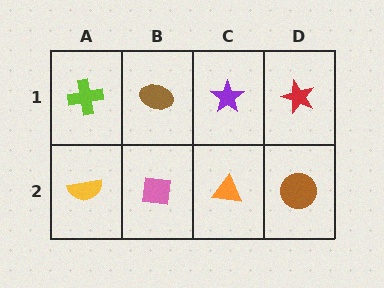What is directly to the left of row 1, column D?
A purple star.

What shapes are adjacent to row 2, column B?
A brown ellipse (row 1, column B), a yellow semicircle (row 2, column A), an orange triangle (row 2, column C).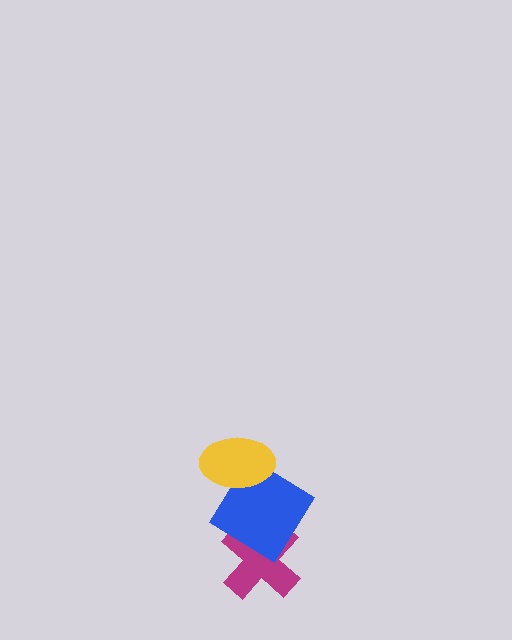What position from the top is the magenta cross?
The magenta cross is 3rd from the top.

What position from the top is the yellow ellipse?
The yellow ellipse is 1st from the top.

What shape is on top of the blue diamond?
The yellow ellipse is on top of the blue diamond.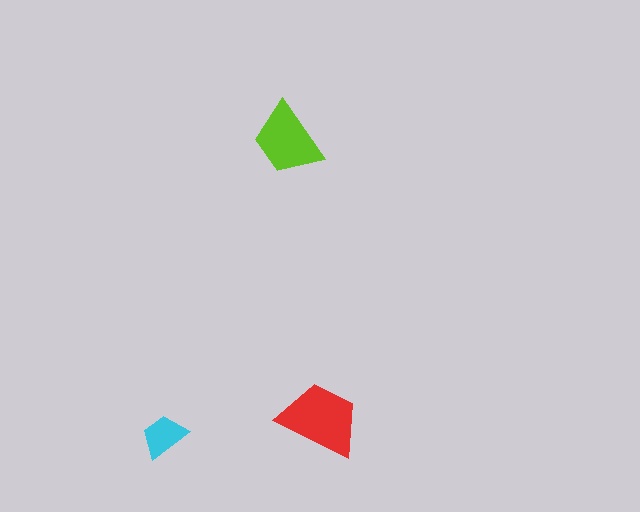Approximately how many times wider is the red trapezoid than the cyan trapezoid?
About 2 times wider.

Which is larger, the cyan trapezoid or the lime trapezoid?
The lime one.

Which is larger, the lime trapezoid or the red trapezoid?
The red one.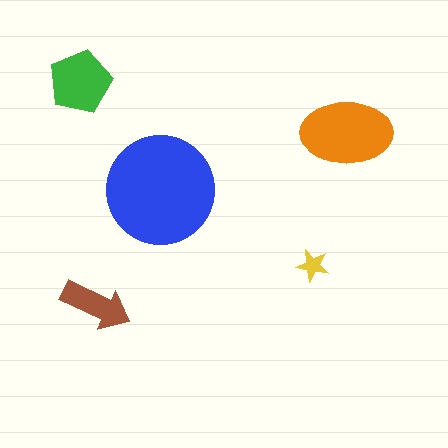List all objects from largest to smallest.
The blue circle, the orange ellipse, the green pentagon, the brown arrow, the yellow star.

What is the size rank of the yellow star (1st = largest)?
5th.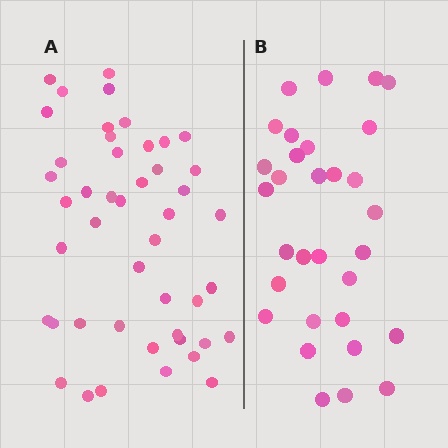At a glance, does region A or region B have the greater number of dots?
Region A (the left region) has more dots.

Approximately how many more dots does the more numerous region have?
Region A has approximately 15 more dots than region B.